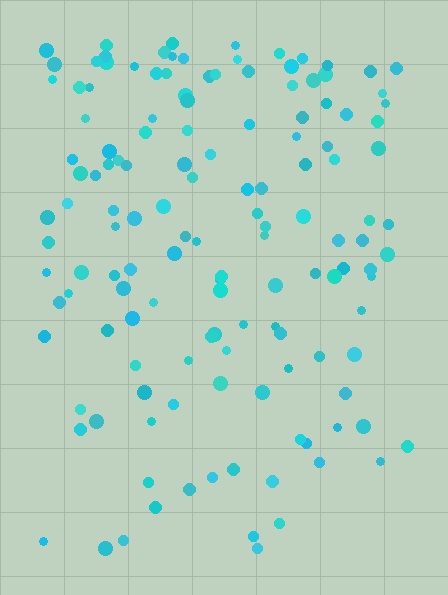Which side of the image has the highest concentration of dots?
The top.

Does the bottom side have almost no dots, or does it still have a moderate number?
Still a moderate number, just noticeably fewer than the top.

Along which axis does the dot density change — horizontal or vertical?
Vertical.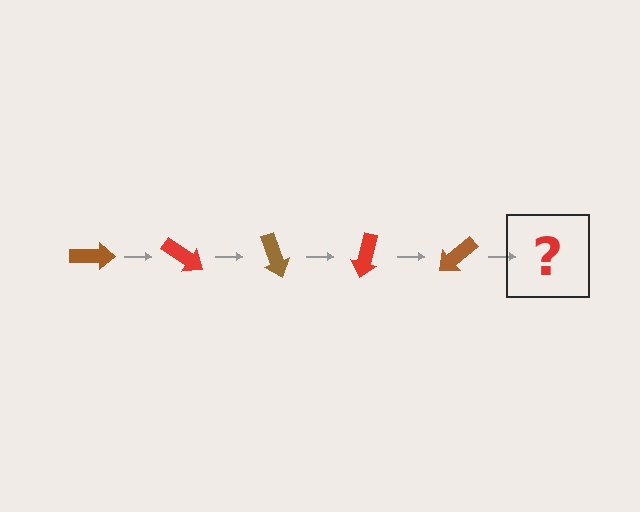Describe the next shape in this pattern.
It should be a red arrow, rotated 175 degrees from the start.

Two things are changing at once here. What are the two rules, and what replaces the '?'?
The two rules are that it rotates 35 degrees each step and the color cycles through brown and red. The '?' should be a red arrow, rotated 175 degrees from the start.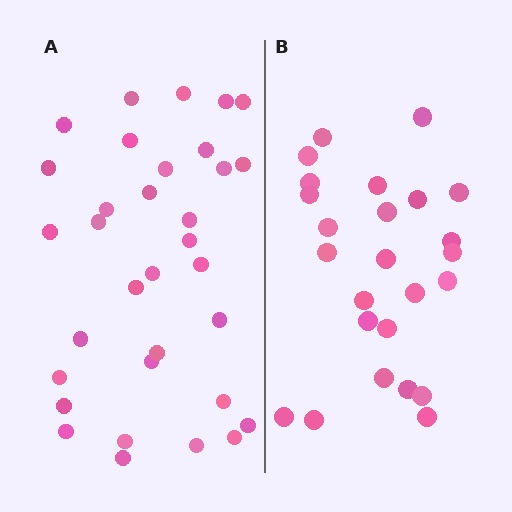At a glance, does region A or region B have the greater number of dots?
Region A (the left region) has more dots.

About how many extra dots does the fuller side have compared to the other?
Region A has roughly 8 or so more dots than region B.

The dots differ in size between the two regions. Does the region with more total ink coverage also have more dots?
No. Region B has more total ink coverage because its dots are larger, but region A actually contains more individual dots. Total area can be misleading — the number of items is what matters here.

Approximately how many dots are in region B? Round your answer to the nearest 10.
About 20 dots. (The exact count is 25, which rounds to 20.)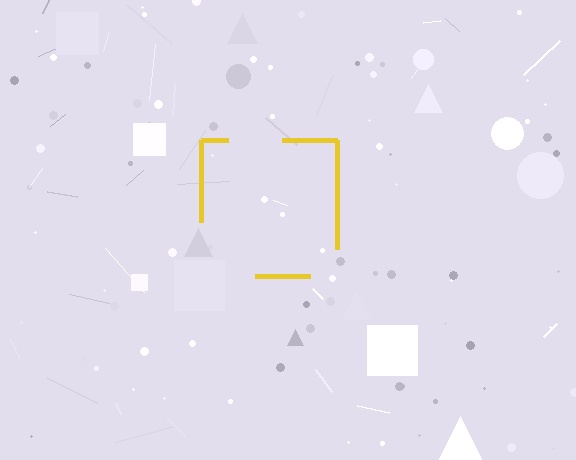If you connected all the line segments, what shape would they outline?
They would outline a square.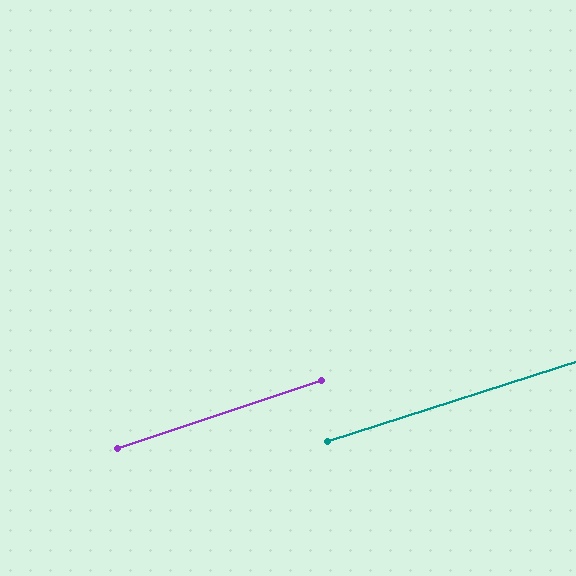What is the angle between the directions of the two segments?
Approximately 0 degrees.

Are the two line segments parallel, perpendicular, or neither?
Parallel — their directions differ by only 0.4°.